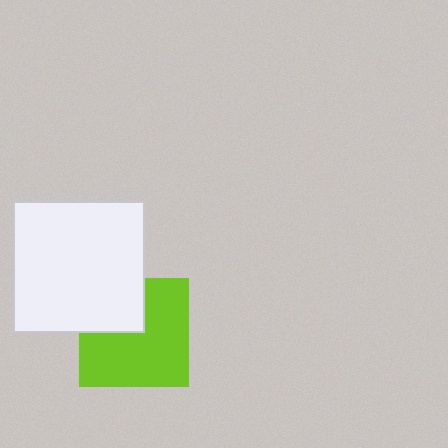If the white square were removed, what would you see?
You would see the complete lime square.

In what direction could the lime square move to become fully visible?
The lime square could move toward the lower-right. That would shift it out from behind the white square entirely.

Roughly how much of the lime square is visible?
Most of it is visible (roughly 69%).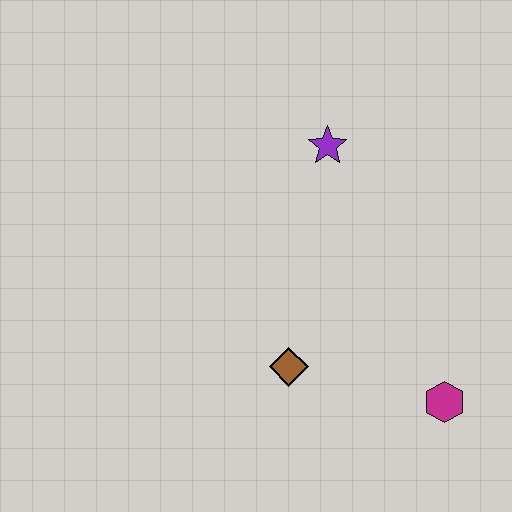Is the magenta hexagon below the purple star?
Yes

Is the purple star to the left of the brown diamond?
No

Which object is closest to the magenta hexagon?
The brown diamond is closest to the magenta hexagon.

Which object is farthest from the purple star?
The magenta hexagon is farthest from the purple star.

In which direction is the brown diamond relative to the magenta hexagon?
The brown diamond is to the left of the magenta hexagon.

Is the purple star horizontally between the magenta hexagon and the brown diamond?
Yes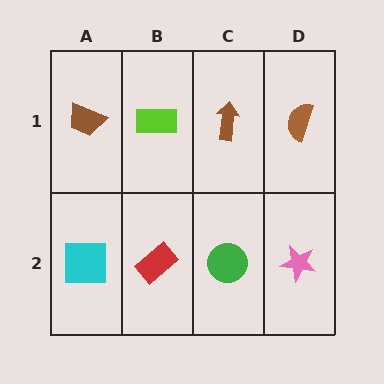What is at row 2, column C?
A green circle.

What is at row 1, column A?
A brown trapezoid.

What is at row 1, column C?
A brown arrow.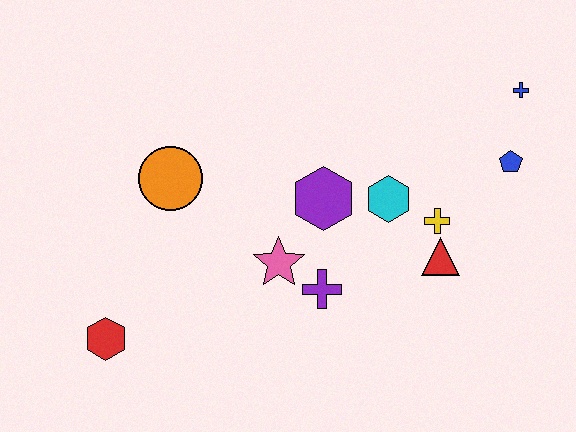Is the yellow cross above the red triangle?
Yes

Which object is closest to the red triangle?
The yellow cross is closest to the red triangle.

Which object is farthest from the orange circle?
The blue cross is farthest from the orange circle.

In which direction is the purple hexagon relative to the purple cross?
The purple hexagon is above the purple cross.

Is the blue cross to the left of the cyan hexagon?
No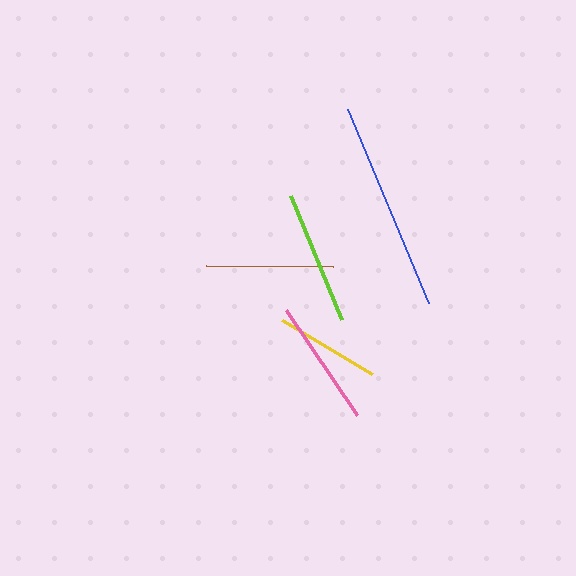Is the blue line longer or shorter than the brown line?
The blue line is longer than the brown line.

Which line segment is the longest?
The blue line is the longest at approximately 210 pixels.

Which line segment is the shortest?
The yellow line is the shortest at approximately 105 pixels.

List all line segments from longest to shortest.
From longest to shortest: blue, lime, brown, pink, yellow.